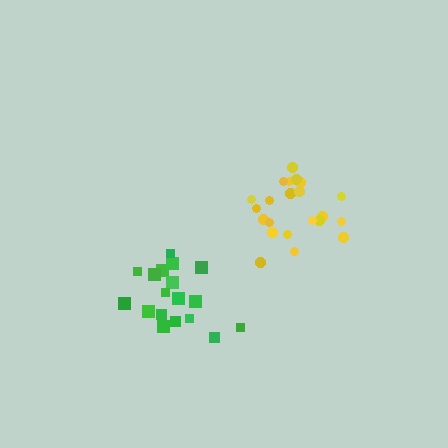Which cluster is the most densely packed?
Yellow.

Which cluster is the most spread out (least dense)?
Green.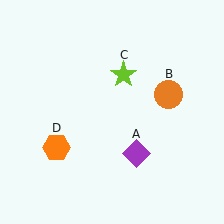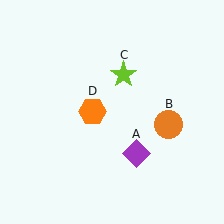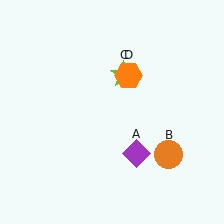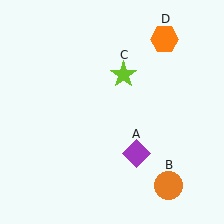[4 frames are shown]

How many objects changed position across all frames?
2 objects changed position: orange circle (object B), orange hexagon (object D).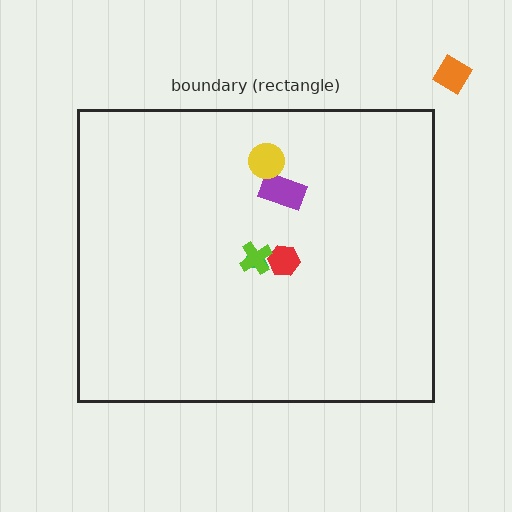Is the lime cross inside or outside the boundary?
Inside.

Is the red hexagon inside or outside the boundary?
Inside.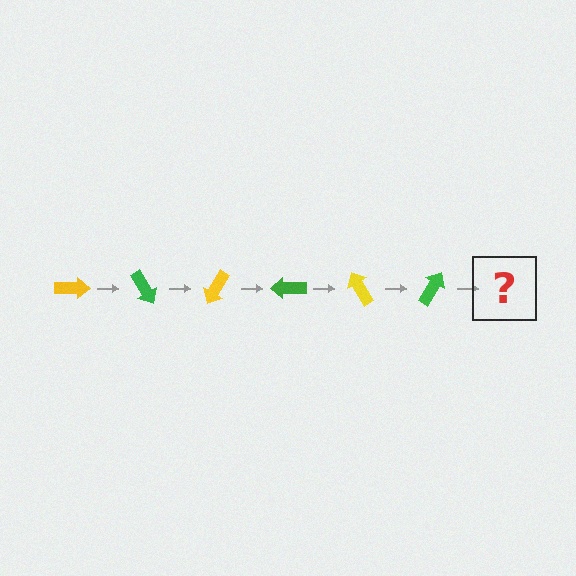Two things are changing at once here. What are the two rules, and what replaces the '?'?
The two rules are that it rotates 60 degrees each step and the color cycles through yellow and green. The '?' should be a yellow arrow, rotated 360 degrees from the start.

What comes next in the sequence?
The next element should be a yellow arrow, rotated 360 degrees from the start.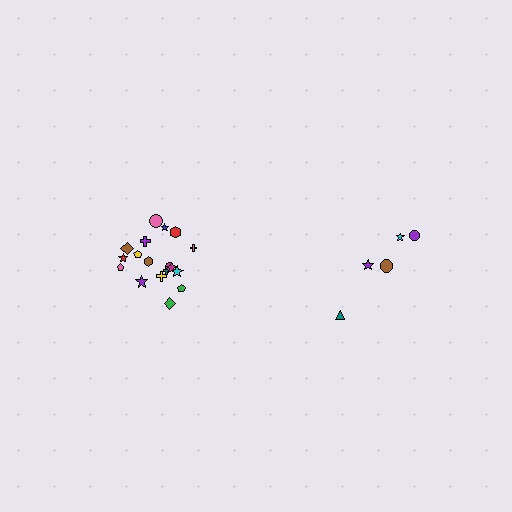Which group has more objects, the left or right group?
The left group.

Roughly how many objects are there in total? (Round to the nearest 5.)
Roughly 25 objects in total.